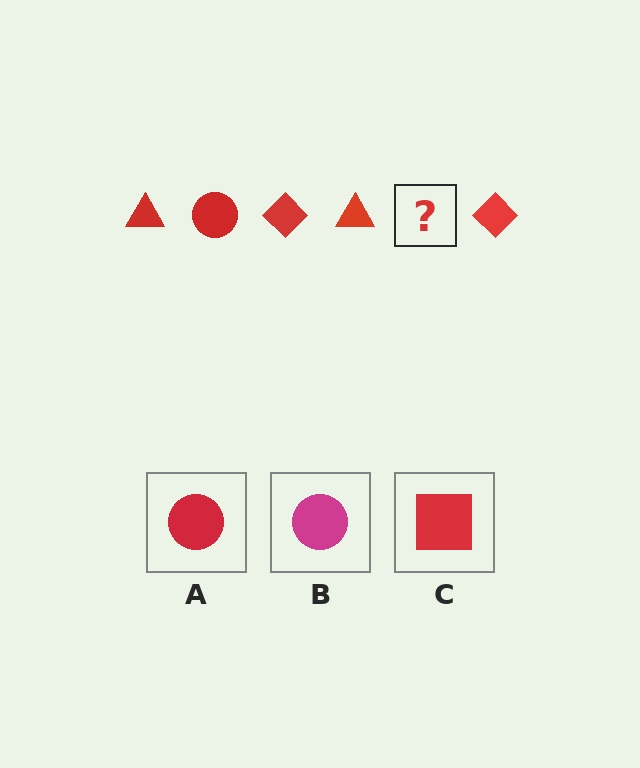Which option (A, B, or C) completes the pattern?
A.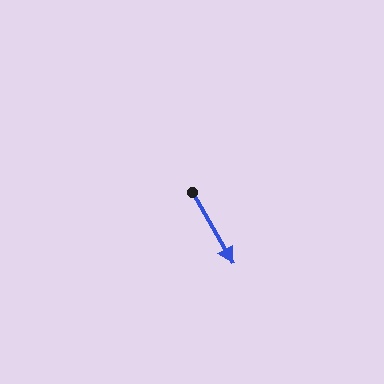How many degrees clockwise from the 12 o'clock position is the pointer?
Approximately 150 degrees.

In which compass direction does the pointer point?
Southeast.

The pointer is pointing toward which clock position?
Roughly 5 o'clock.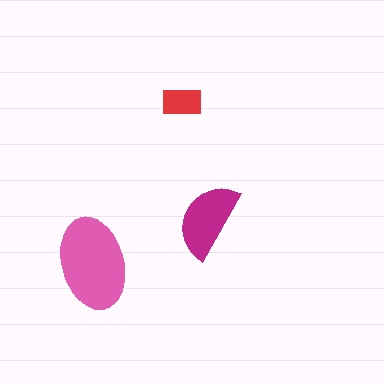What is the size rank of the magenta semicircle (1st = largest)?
2nd.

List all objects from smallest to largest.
The red rectangle, the magenta semicircle, the pink ellipse.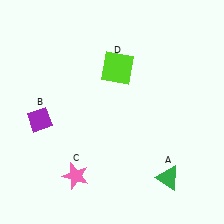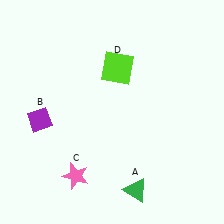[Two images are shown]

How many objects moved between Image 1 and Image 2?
1 object moved between the two images.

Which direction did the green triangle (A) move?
The green triangle (A) moved left.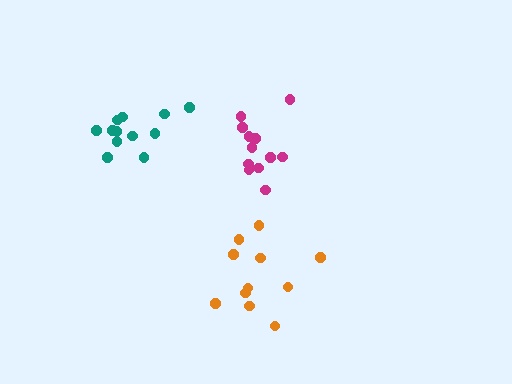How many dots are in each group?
Group 1: 12 dots, Group 2: 12 dots, Group 3: 11 dots (35 total).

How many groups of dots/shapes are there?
There are 3 groups.